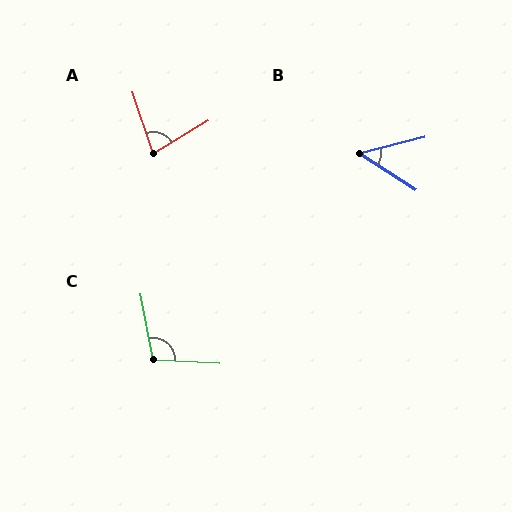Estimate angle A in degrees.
Approximately 78 degrees.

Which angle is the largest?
C, at approximately 104 degrees.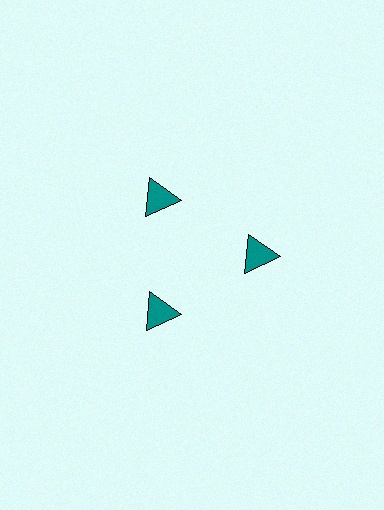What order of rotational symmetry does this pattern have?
This pattern has 3-fold rotational symmetry.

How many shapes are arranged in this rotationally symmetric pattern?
There are 3 shapes, arranged in 3 groups of 1.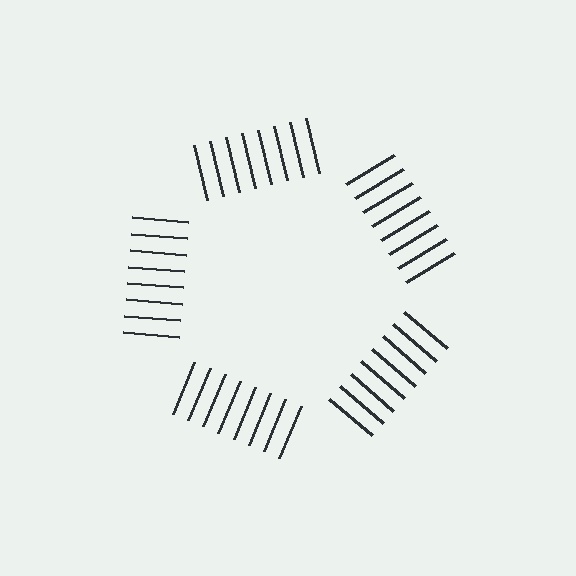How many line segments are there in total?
40 — 8 along each of the 5 edges.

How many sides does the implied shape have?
5 sides — the line-ends trace a pentagon.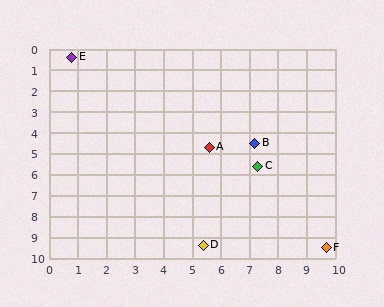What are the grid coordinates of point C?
Point C is at approximately (7.3, 5.6).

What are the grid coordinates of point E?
Point E is at approximately (0.8, 0.4).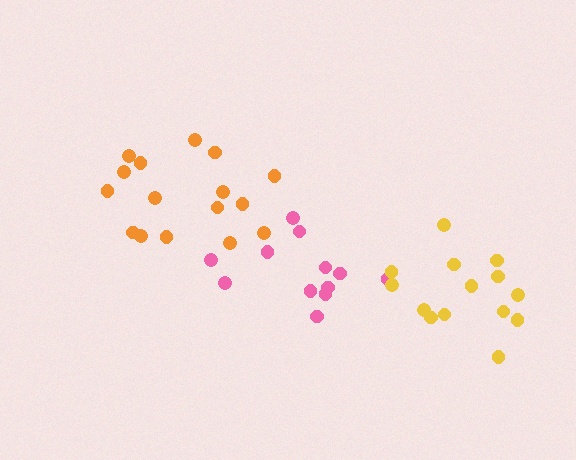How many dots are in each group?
Group 1: 16 dots, Group 2: 12 dots, Group 3: 14 dots (42 total).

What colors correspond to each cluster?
The clusters are colored: orange, pink, yellow.